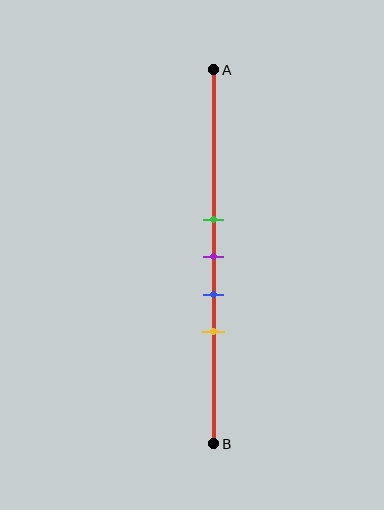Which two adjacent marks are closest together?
The green and purple marks are the closest adjacent pair.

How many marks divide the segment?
There are 4 marks dividing the segment.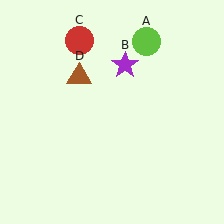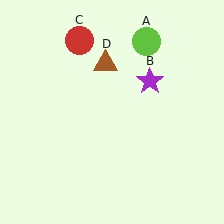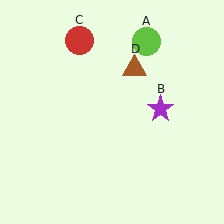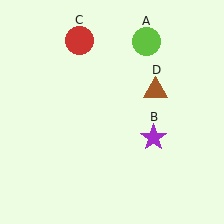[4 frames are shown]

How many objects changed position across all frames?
2 objects changed position: purple star (object B), brown triangle (object D).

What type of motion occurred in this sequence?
The purple star (object B), brown triangle (object D) rotated clockwise around the center of the scene.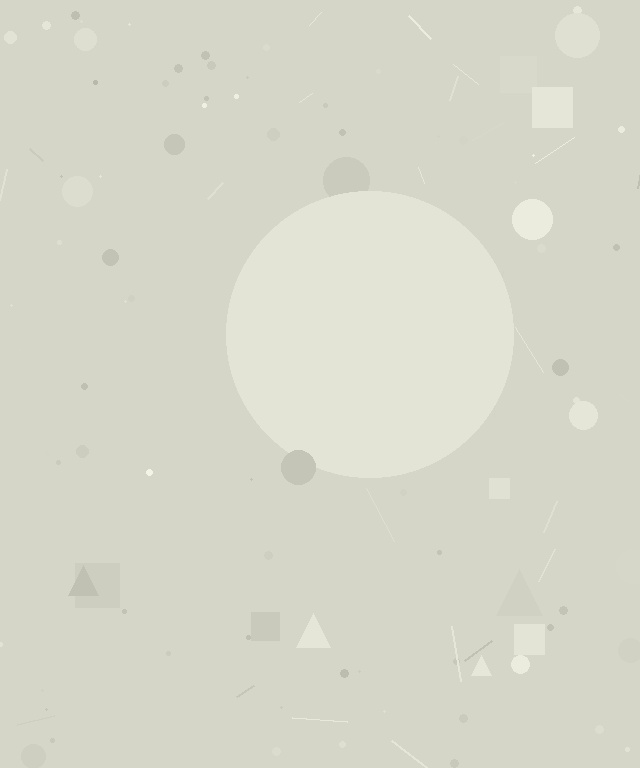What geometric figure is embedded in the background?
A circle is embedded in the background.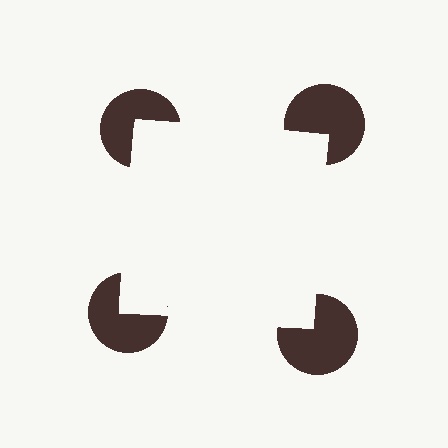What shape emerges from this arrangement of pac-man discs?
An illusory square — its edges are inferred from the aligned wedge cuts in the pac-man discs, not physically drawn.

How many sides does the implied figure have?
4 sides.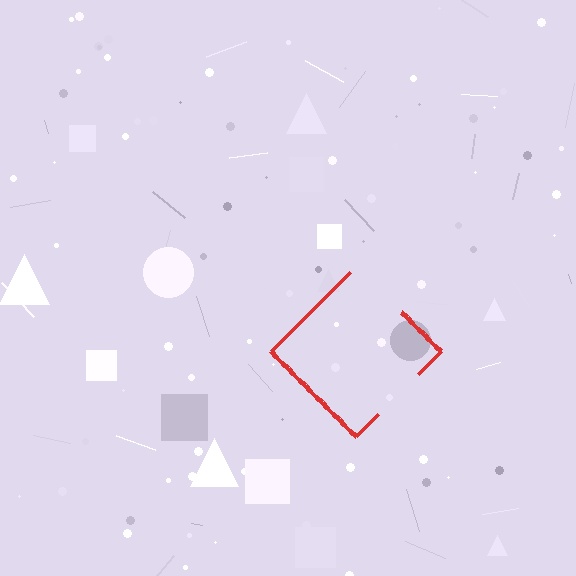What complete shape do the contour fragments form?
The contour fragments form a diamond.